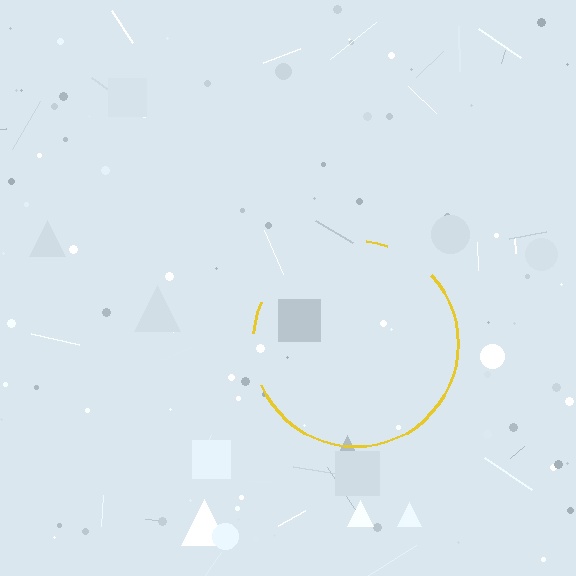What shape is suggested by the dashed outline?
The dashed outline suggests a circle.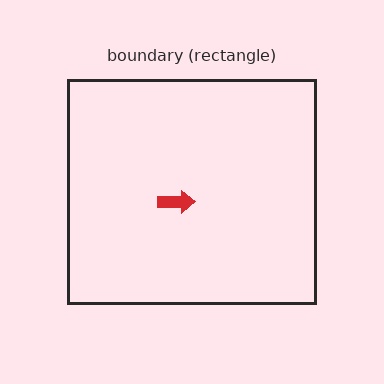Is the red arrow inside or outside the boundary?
Inside.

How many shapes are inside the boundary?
1 inside, 0 outside.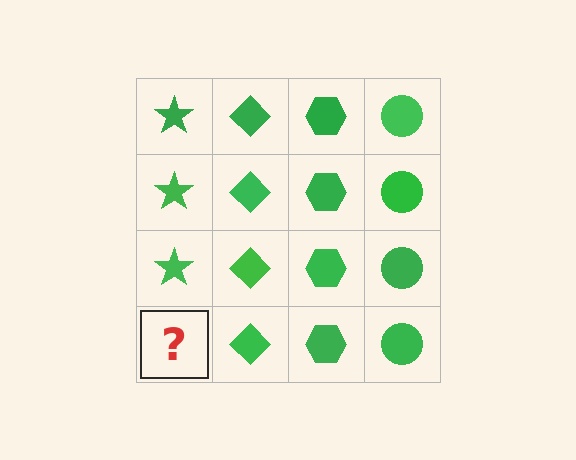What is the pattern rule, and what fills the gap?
The rule is that each column has a consistent shape. The gap should be filled with a green star.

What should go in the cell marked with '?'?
The missing cell should contain a green star.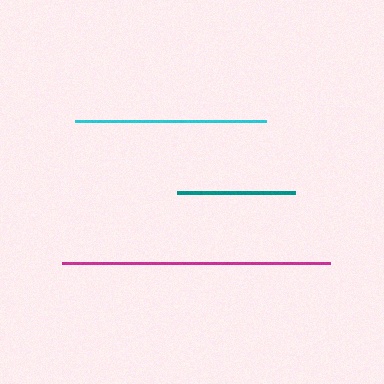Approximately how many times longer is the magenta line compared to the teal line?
The magenta line is approximately 2.3 times the length of the teal line.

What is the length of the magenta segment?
The magenta segment is approximately 268 pixels long.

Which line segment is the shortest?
The teal line is the shortest at approximately 118 pixels.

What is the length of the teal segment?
The teal segment is approximately 118 pixels long.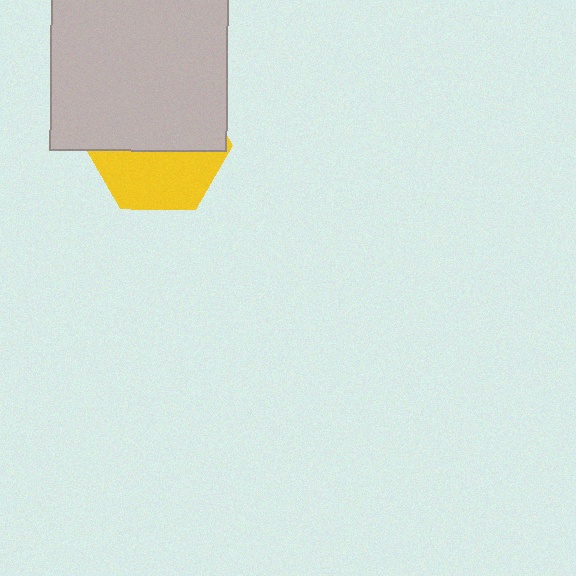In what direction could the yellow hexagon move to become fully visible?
The yellow hexagon could move down. That would shift it out from behind the light gray square entirely.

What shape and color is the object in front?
The object in front is a light gray square.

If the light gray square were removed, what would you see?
You would see the complete yellow hexagon.